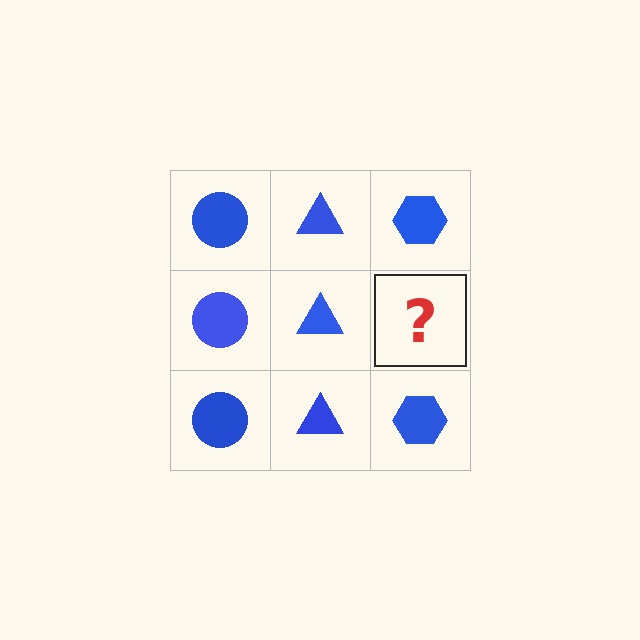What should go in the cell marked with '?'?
The missing cell should contain a blue hexagon.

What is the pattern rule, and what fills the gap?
The rule is that each column has a consistent shape. The gap should be filled with a blue hexagon.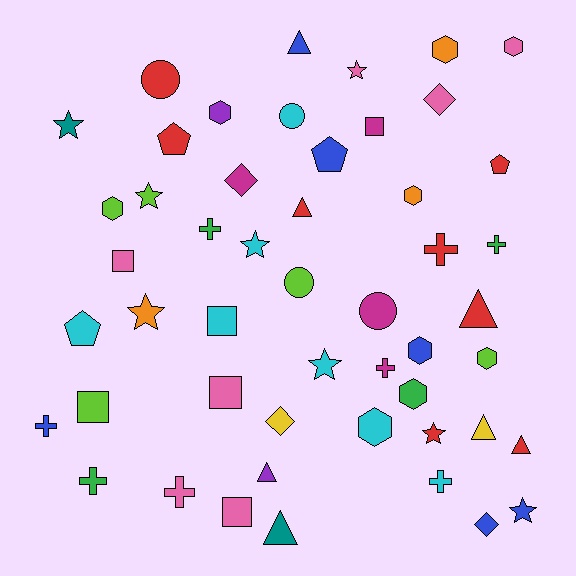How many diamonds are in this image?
There are 4 diamonds.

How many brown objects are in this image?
There are no brown objects.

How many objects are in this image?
There are 50 objects.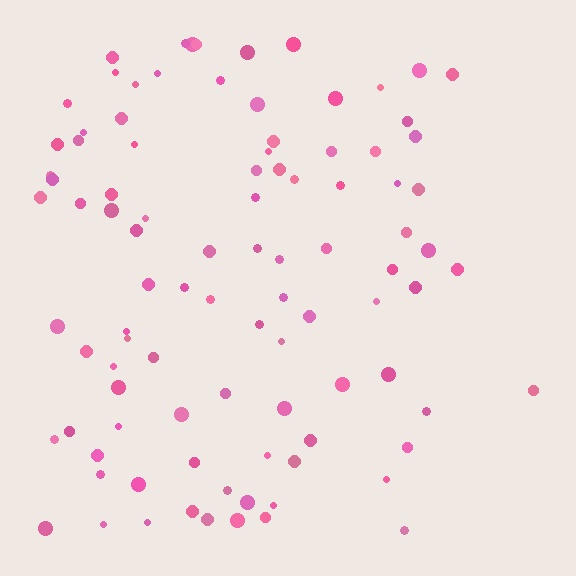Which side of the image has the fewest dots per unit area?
The right.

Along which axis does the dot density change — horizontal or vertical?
Horizontal.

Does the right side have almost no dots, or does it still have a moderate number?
Still a moderate number, just noticeably fewer than the left.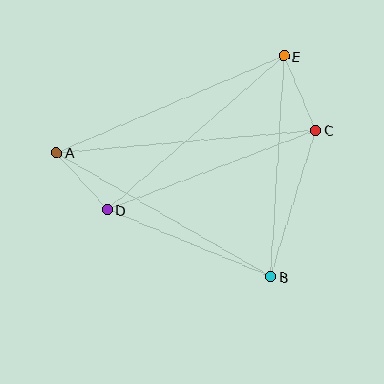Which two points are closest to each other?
Points A and D are closest to each other.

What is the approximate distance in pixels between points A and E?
The distance between A and E is approximately 247 pixels.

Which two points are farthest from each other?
Points A and C are farthest from each other.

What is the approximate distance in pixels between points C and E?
The distance between C and E is approximately 81 pixels.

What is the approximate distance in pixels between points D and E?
The distance between D and E is approximately 234 pixels.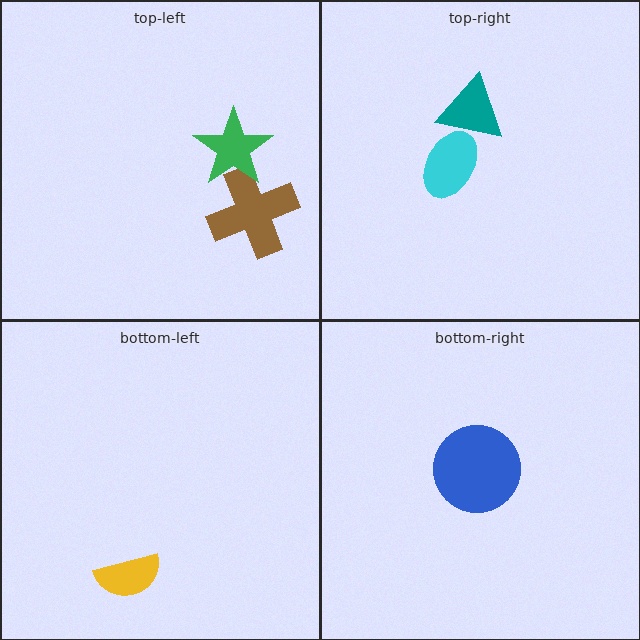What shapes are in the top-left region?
The brown cross, the green star.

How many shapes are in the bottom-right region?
1.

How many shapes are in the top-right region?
2.